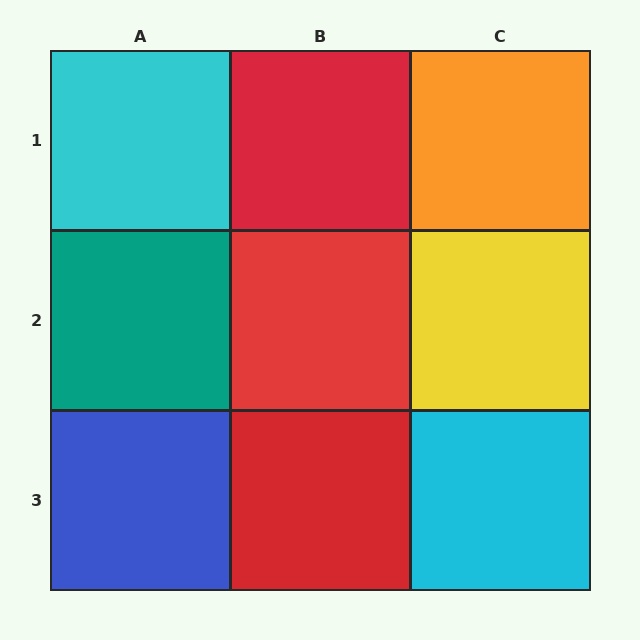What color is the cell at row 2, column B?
Red.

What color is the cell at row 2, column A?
Teal.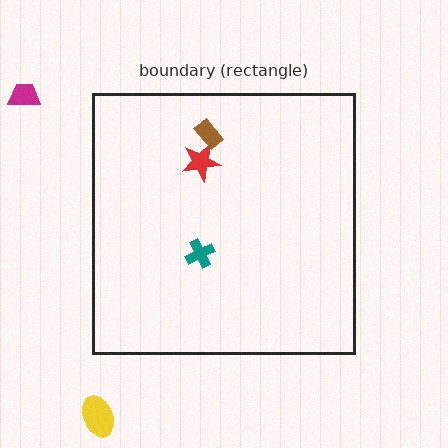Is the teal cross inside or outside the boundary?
Inside.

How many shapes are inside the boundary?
3 inside, 2 outside.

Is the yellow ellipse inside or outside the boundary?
Outside.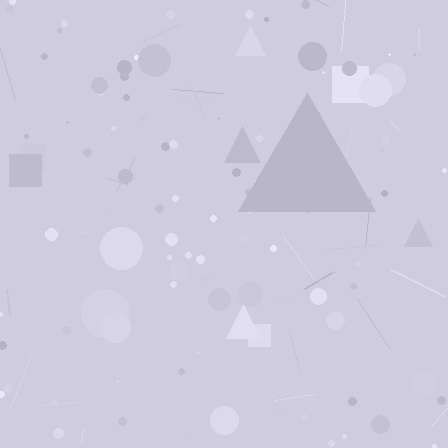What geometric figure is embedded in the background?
A triangle is embedded in the background.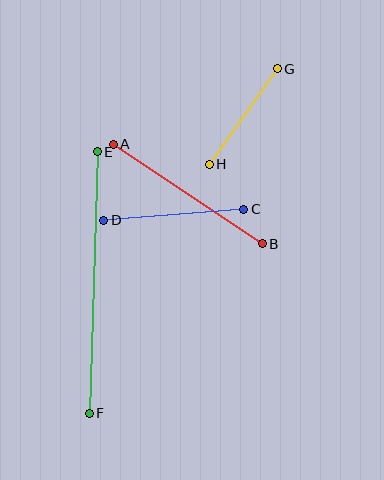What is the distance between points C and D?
The distance is approximately 141 pixels.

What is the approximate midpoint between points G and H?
The midpoint is at approximately (243, 117) pixels.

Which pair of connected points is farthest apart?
Points E and F are farthest apart.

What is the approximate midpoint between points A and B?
The midpoint is at approximately (188, 194) pixels.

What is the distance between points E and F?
The distance is approximately 262 pixels.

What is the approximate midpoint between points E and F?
The midpoint is at approximately (93, 283) pixels.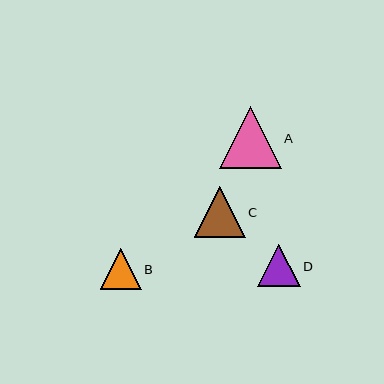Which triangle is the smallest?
Triangle B is the smallest with a size of approximately 41 pixels.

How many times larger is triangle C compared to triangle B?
Triangle C is approximately 1.2 times the size of triangle B.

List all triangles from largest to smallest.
From largest to smallest: A, C, D, B.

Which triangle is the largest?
Triangle A is the largest with a size of approximately 62 pixels.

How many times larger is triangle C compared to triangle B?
Triangle C is approximately 1.2 times the size of triangle B.